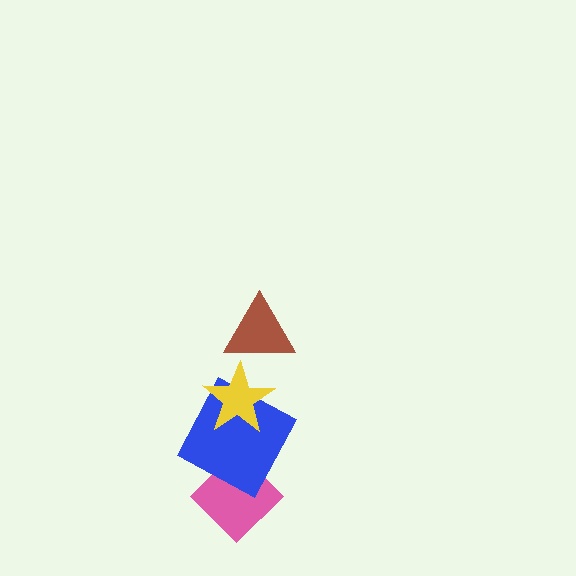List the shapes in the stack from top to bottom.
From top to bottom: the brown triangle, the yellow star, the blue square, the pink diamond.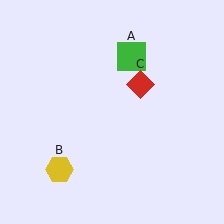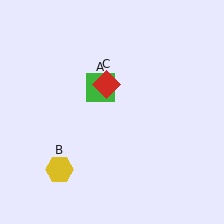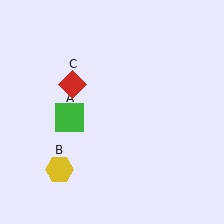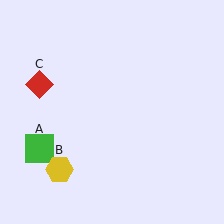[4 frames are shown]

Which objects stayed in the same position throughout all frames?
Yellow hexagon (object B) remained stationary.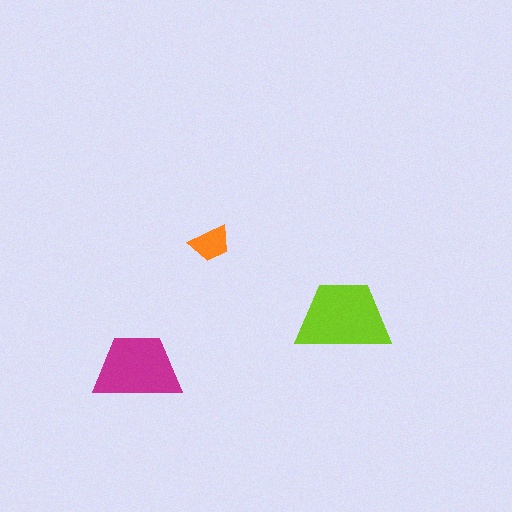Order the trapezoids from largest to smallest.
the lime one, the magenta one, the orange one.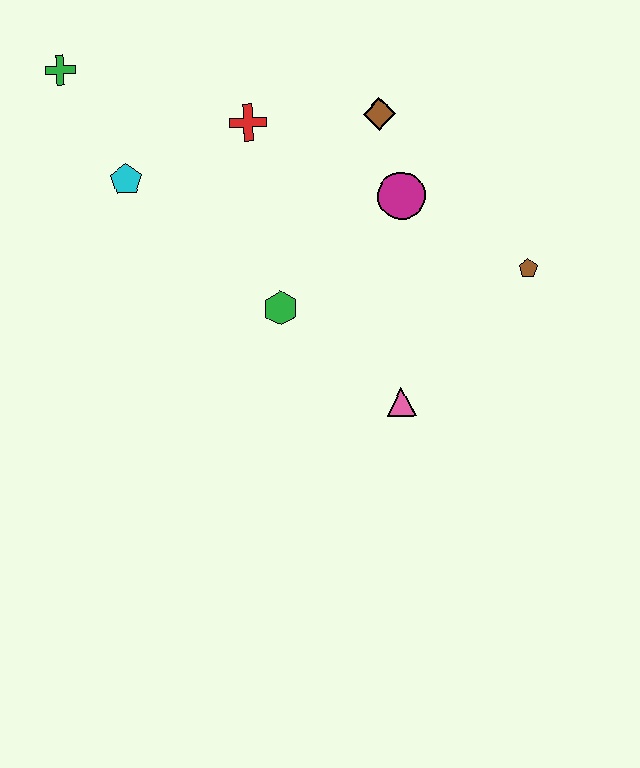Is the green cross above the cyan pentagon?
Yes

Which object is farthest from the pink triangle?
The green cross is farthest from the pink triangle.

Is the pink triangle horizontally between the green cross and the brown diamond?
No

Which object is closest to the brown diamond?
The magenta circle is closest to the brown diamond.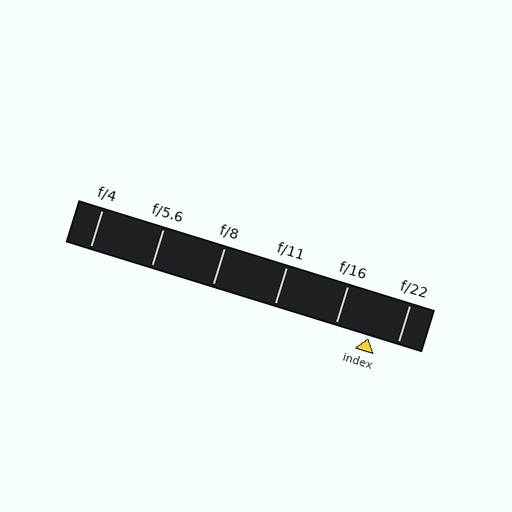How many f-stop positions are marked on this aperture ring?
There are 6 f-stop positions marked.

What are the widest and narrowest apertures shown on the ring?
The widest aperture shown is f/4 and the narrowest is f/22.